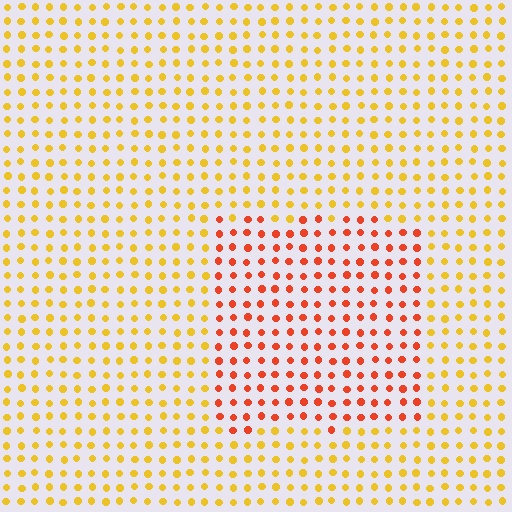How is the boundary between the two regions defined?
The boundary is defined purely by a slight shift in hue (about 39 degrees). Spacing, size, and orientation are identical on both sides.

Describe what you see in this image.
The image is filled with small yellow elements in a uniform arrangement. A rectangle-shaped region is visible where the elements are tinted to a slightly different hue, forming a subtle color boundary.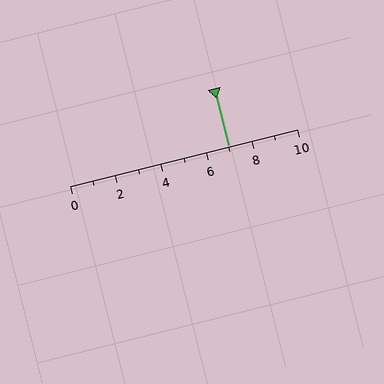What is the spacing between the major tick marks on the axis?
The major ticks are spaced 2 apart.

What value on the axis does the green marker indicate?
The marker indicates approximately 7.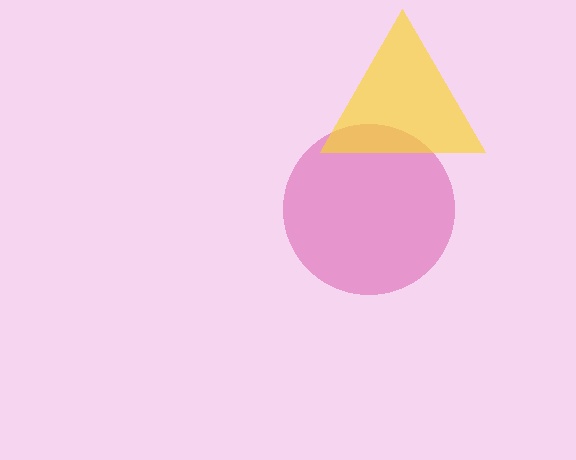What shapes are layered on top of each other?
The layered shapes are: a pink circle, a yellow triangle.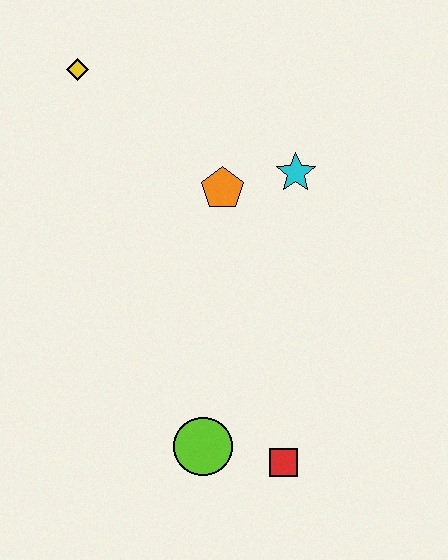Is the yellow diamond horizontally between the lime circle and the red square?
No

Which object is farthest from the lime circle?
The yellow diamond is farthest from the lime circle.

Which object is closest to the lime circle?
The red square is closest to the lime circle.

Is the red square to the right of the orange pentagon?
Yes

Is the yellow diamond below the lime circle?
No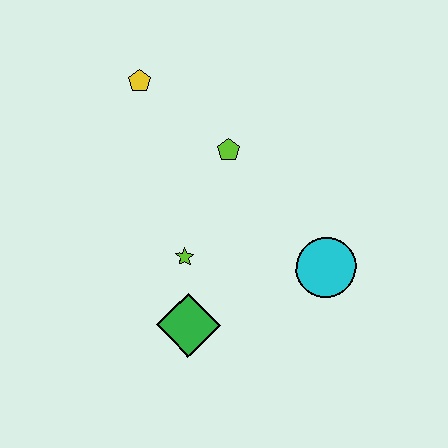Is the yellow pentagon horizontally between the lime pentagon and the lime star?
No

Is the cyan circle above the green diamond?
Yes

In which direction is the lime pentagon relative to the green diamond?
The lime pentagon is above the green diamond.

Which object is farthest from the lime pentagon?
The green diamond is farthest from the lime pentagon.